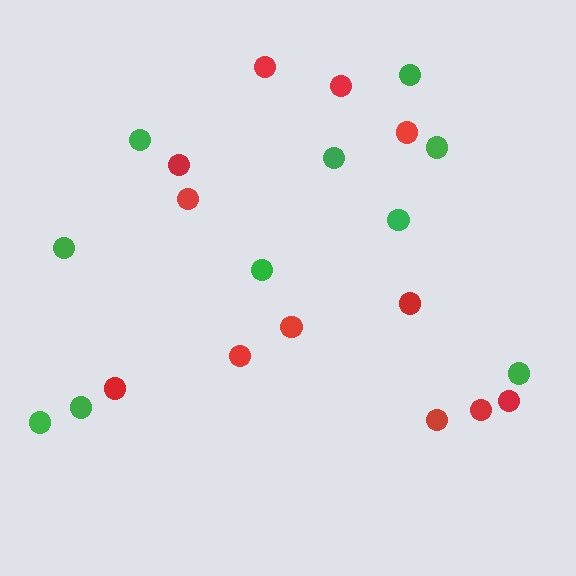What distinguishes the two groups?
There are 2 groups: one group of red circles (12) and one group of green circles (10).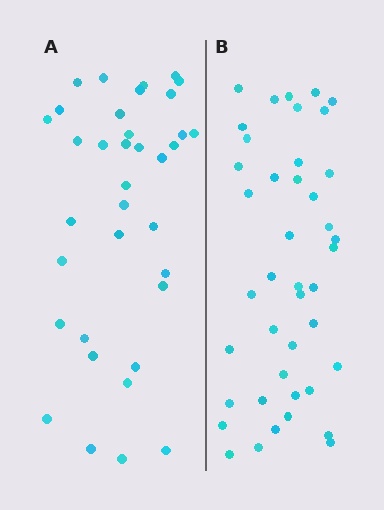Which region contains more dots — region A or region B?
Region B (the right region) has more dots.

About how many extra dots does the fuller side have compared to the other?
Region B has about 6 more dots than region A.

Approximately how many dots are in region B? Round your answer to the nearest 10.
About 40 dots. (The exact count is 42, which rounds to 40.)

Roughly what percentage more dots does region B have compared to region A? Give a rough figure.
About 15% more.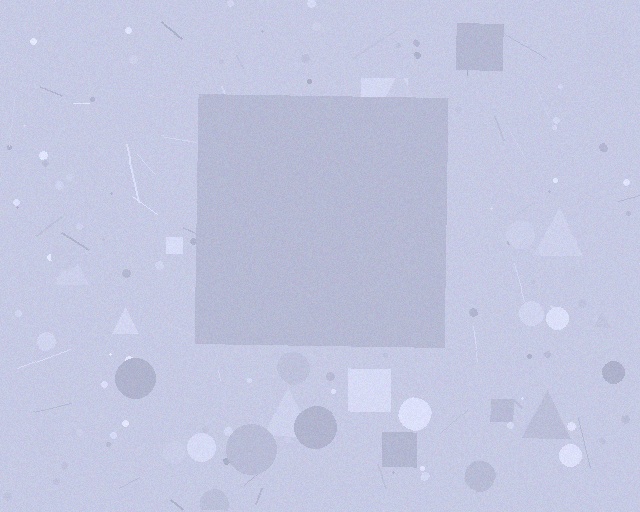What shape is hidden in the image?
A square is hidden in the image.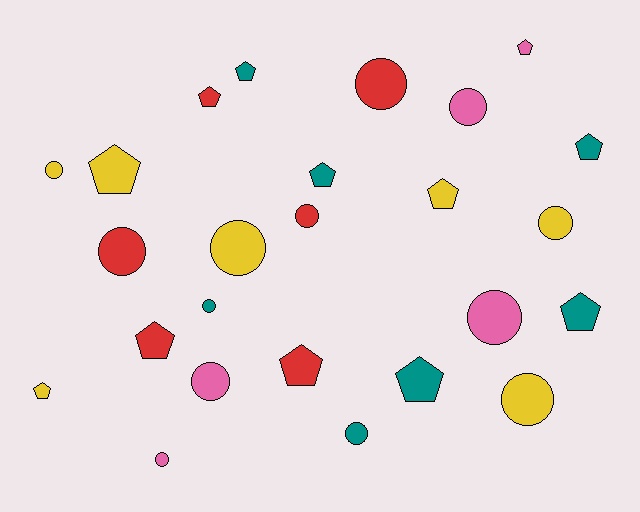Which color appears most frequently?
Teal, with 7 objects.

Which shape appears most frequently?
Circle, with 13 objects.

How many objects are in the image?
There are 25 objects.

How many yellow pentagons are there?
There are 3 yellow pentagons.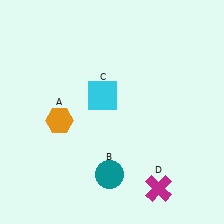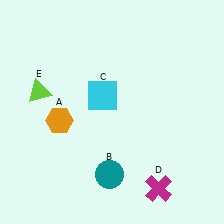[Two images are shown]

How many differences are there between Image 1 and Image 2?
There is 1 difference between the two images.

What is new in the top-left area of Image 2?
A lime triangle (E) was added in the top-left area of Image 2.